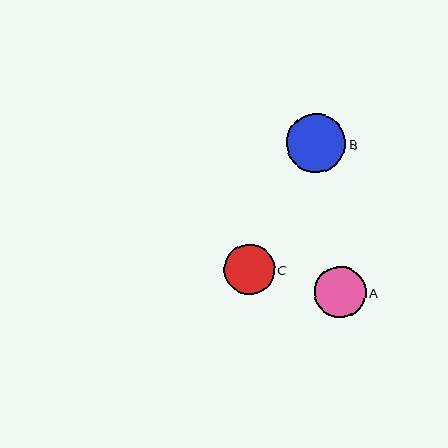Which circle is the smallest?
Circle C is the smallest with a size of approximately 50 pixels.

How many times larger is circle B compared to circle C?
Circle B is approximately 1.2 times the size of circle C.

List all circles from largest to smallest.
From largest to smallest: B, A, C.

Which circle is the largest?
Circle B is the largest with a size of approximately 60 pixels.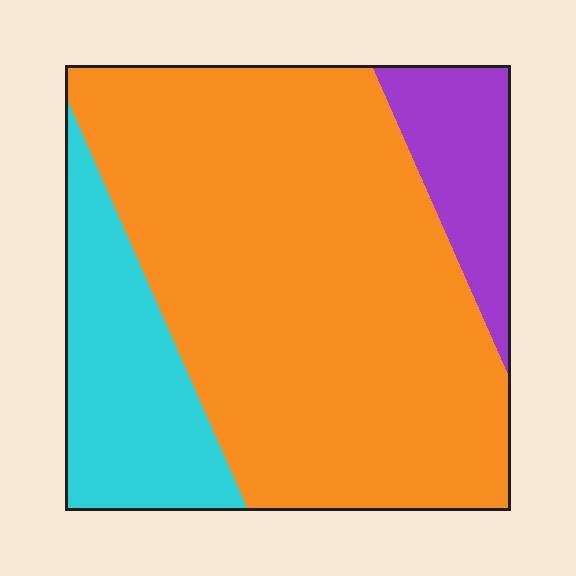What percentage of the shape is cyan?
Cyan covers 19% of the shape.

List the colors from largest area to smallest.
From largest to smallest: orange, cyan, purple.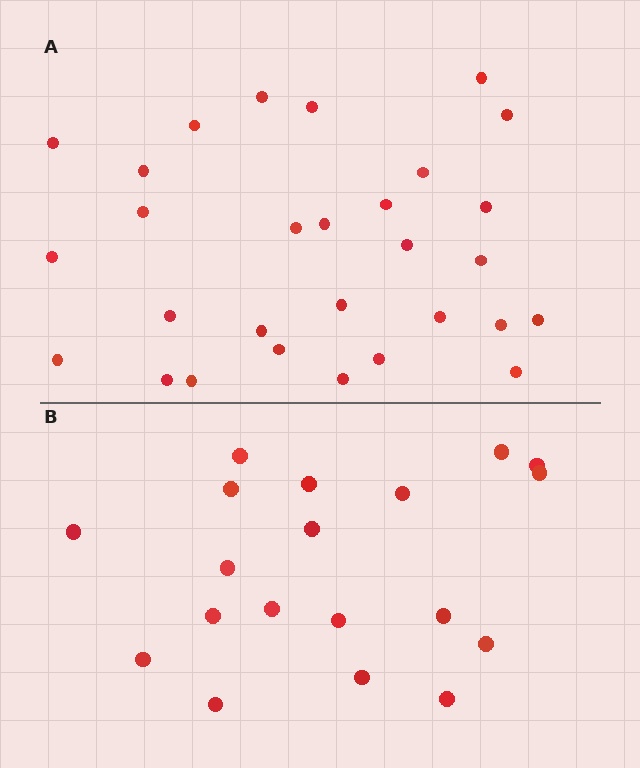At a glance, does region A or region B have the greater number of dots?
Region A (the top region) has more dots.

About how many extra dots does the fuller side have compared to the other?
Region A has roughly 10 or so more dots than region B.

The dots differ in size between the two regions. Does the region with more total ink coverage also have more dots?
No. Region B has more total ink coverage because its dots are larger, but region A actually contains more individual dots. Total area can be misleading — the number of items is what matters here.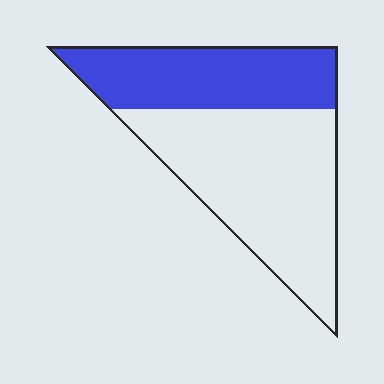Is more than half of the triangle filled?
No.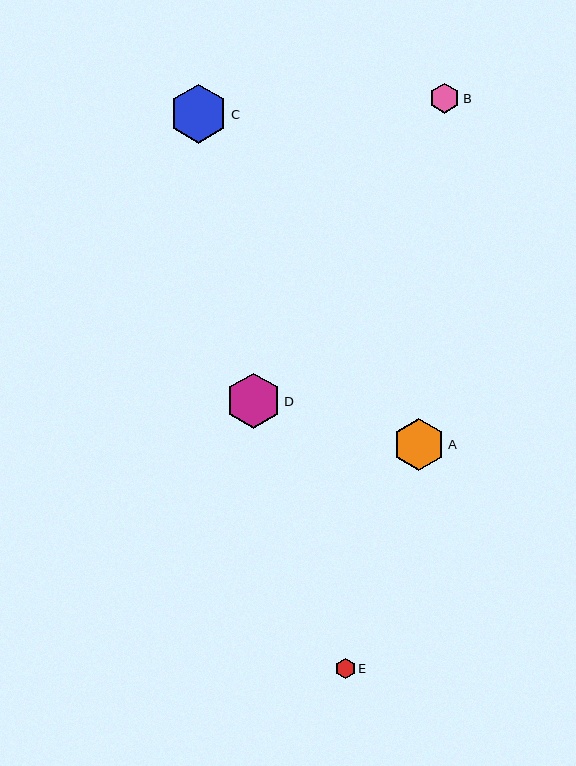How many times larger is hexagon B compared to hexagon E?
Hexagon B is approximately 1.5 times the size of hexagon E.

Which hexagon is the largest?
Hexagon C is the largest with a size of approximately 59 pixels.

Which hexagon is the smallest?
Hexagon E is the smallest with a size of approximately 20 pixels.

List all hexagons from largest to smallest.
From largest to smallest: C, D, A, B, E.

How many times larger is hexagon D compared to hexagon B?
Hexagon D is approximately 1.8 times the size of hexagon B.